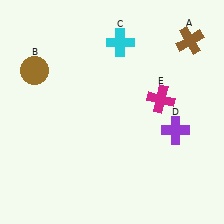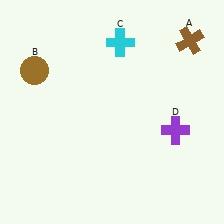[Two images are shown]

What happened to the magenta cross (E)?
The magenta cross (E) was removed in Image 2. It was in the top-right area of Image 1.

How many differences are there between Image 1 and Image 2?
There is 1 difference between the two images.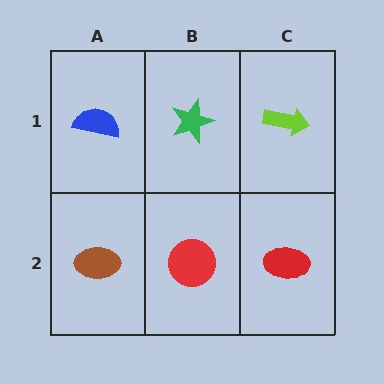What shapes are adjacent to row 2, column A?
A blue semicircle (row 1, column A), a red circle (row 2, column B).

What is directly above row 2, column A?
A blue semicircle.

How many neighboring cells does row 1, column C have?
2.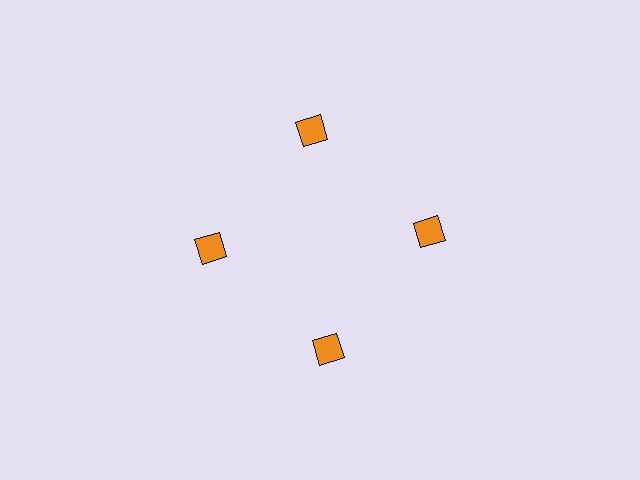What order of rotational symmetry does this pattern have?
This pattern has 4-fold rotational symmetry.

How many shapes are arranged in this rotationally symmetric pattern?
There are 4 shapes, arranged in 4 groups of 1.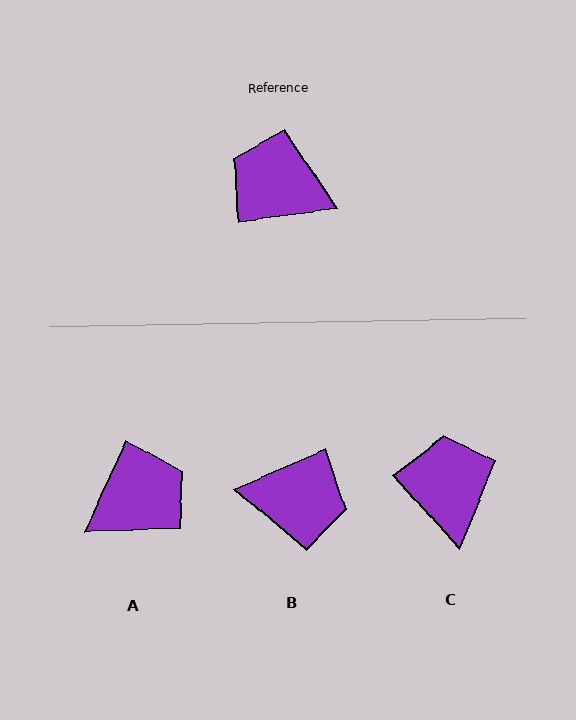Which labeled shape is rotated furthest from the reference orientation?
B, about 164 degrees away.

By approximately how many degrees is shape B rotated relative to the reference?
Approximately 164 degrees clockwise.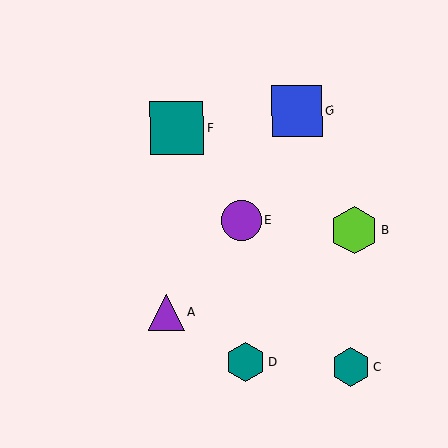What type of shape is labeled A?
Shape A is a purple triangle.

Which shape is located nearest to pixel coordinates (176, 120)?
The teal square (labeled F) at (177, 128) is nearest to that location.